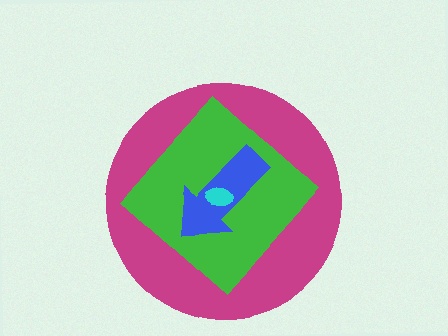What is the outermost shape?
The magenta circle.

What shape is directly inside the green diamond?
The blue arrow.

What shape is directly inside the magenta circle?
The green diamond.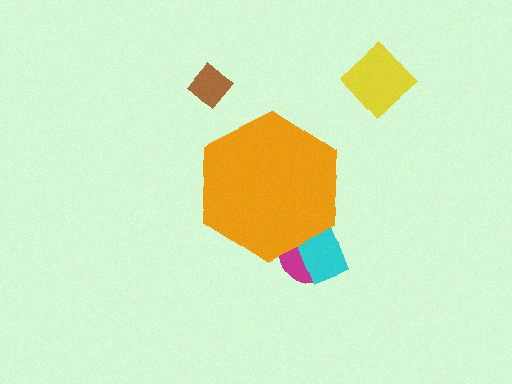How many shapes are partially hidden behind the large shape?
2 shapes are partially hidden.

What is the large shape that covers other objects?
An orange hexagon.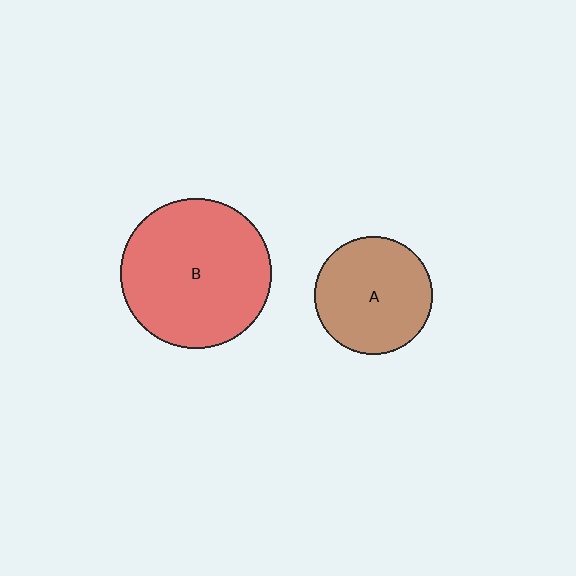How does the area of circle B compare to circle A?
Approximately 1.6 times.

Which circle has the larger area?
Circle B (red).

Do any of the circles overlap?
No, none of the circles overlap.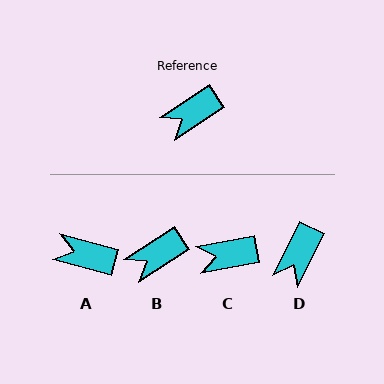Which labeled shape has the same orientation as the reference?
B.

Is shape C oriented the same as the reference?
No, it is off by about 22 degrees.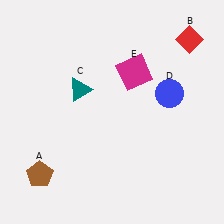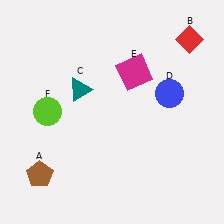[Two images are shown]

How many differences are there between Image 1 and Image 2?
There is 1 difference between the two images.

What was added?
A lime circle (F) was added in Image 2.